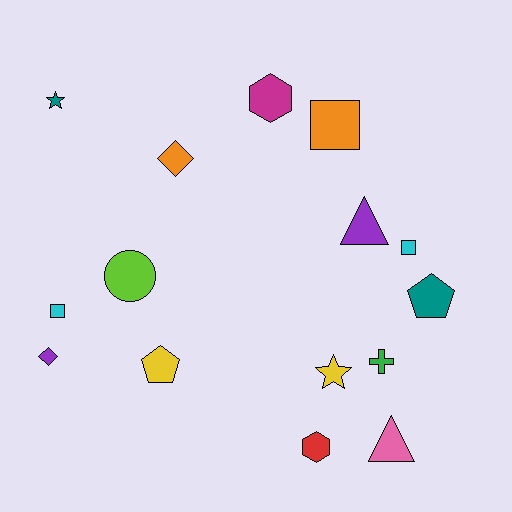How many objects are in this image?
There are 15 objects.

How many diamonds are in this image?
There are 2 diamonds.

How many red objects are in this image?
There is 1 red object.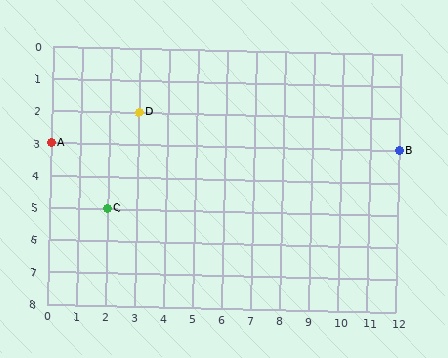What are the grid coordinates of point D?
Point D is at grid coordinates (3, 2).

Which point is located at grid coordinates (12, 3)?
Point B is at (12, 3).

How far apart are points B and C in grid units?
Points B and C are 10 columns and 2 rows apart (about 10.2 grid units diagonally).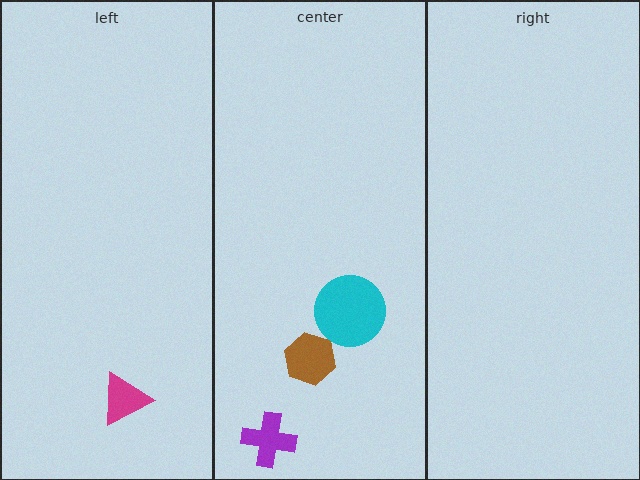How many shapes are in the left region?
1.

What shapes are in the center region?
The purple cross, the brown hexagon, the cyan circle.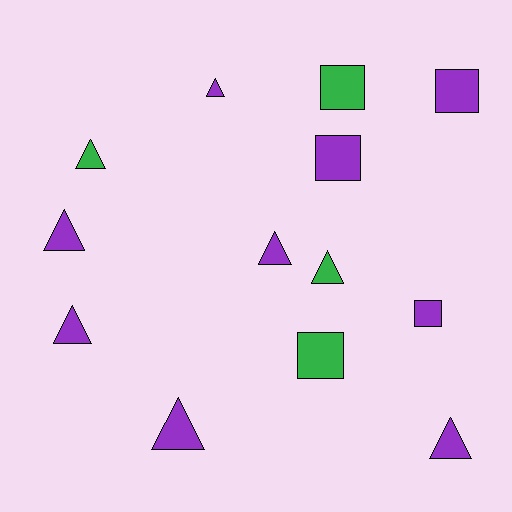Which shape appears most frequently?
Triangle, with 8 objects.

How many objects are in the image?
There are 13 objects.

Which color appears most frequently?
Purple, with 9 objects.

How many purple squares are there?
There are 3 purple squares.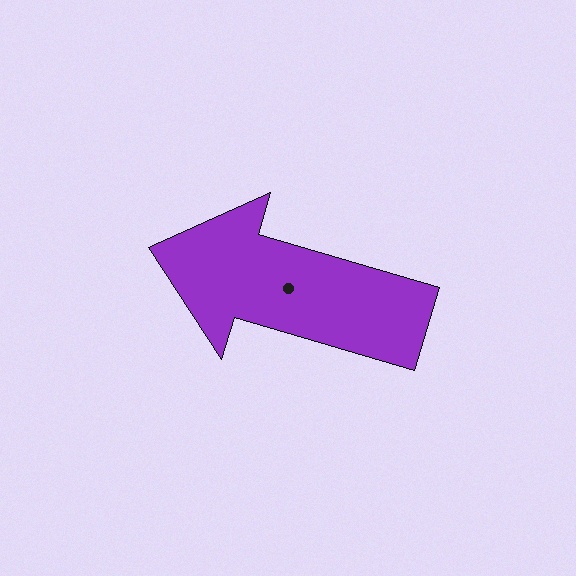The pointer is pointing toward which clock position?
Roughly 10 o'clock.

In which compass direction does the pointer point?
West.